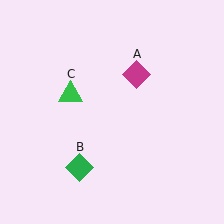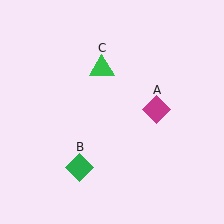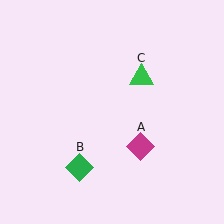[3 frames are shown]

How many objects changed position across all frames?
2 objects changed position: magenta diamond (object A), green triangle (object C).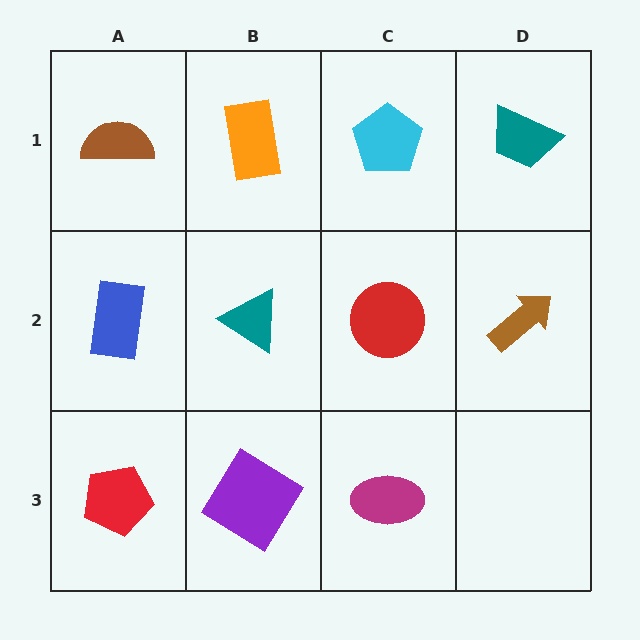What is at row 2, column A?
A blue rectangle.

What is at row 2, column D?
A brown arrow.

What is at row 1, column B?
An orange rectangle.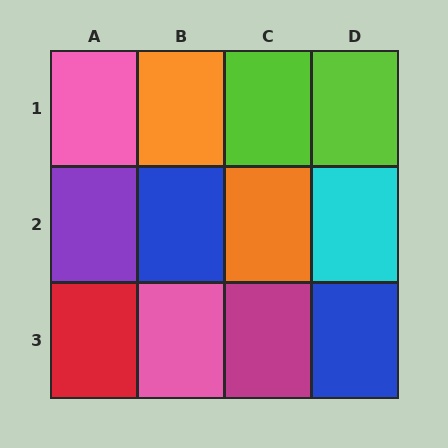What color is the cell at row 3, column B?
Pink.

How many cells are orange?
2 cells are orange.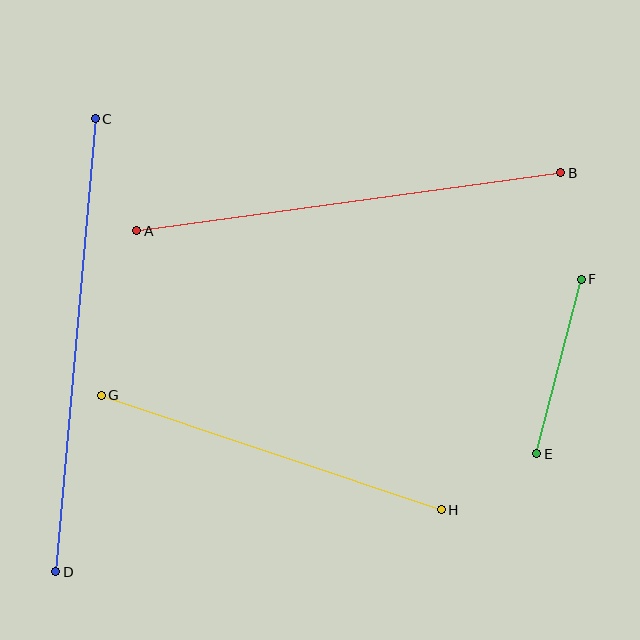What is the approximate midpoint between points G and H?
The midpoint is at approximately (271, 453) pixels.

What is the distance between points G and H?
The distance is approximately 359 pixels.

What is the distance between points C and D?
The distance is approximately 455 pixels.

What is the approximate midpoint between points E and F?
The midpoint is at approximately (559, 367) pixels.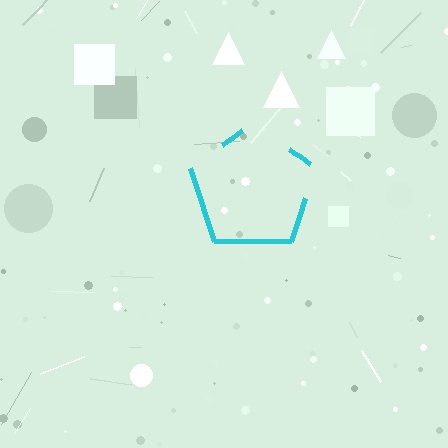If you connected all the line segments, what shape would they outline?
They would outline a pentagon.